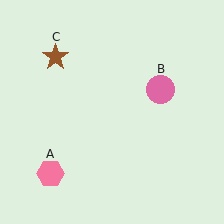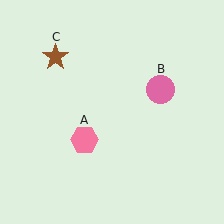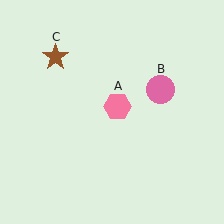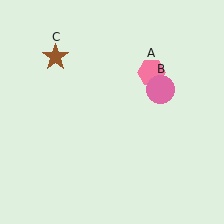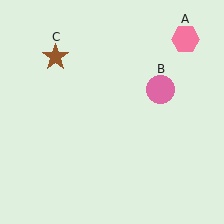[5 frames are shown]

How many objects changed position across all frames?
1 object changed position: pink hexagon (object A).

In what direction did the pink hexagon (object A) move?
The pink hexagon (object A) moved up and to the right.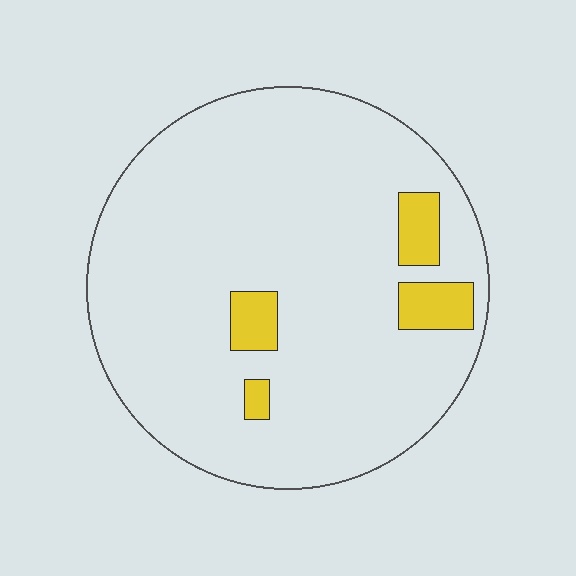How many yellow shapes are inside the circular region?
4.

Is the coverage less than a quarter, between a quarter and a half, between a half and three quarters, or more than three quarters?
Less than a quarter.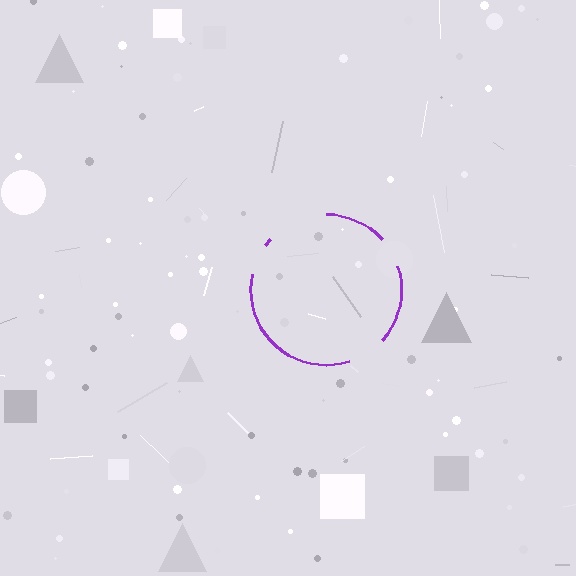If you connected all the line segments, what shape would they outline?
They would outline a circle.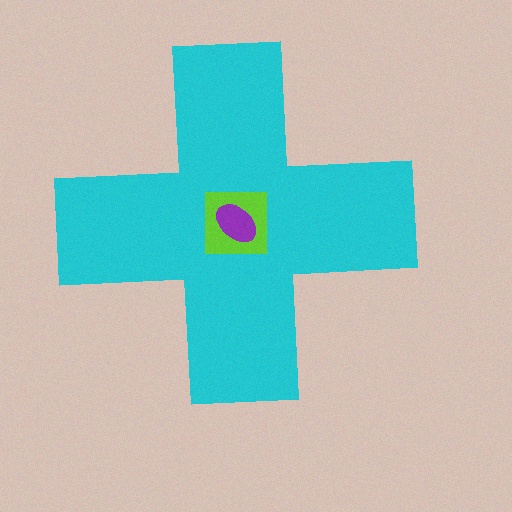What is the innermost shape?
The purple ellipse.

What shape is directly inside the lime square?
The purple ellipse.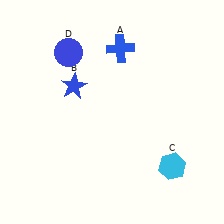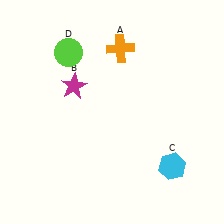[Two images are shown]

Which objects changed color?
A changed from blue to orange. B changed from blue to magenta. D changed from blue to lime.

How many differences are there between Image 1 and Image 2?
There are 3 differences between the two images.